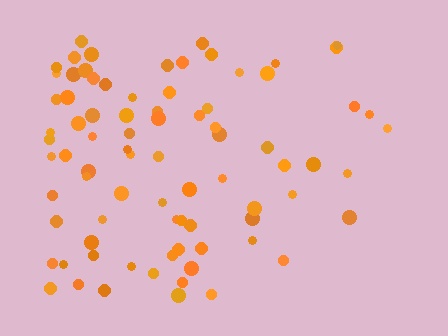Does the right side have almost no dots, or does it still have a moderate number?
Still a moderate number, just noticeably fewer than the left.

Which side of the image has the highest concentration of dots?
The left.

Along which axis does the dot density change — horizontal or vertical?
Horizontal.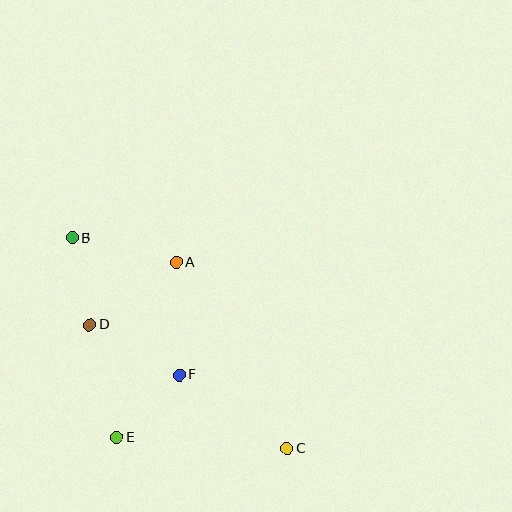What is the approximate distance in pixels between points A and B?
The distance between A and B is approximately 107 pixels.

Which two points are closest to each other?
Points E and F are closest to each other.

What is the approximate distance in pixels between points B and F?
The distance between B and F is approximately 173 pixels.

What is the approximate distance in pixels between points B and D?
The distance between B and D is approximately 89 pixels.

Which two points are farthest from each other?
Points B and C are farthest from each other.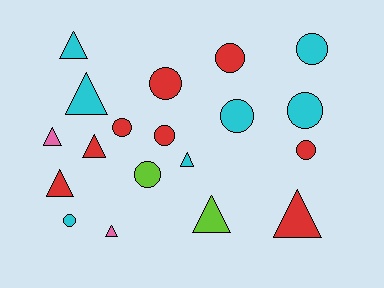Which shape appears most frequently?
Circle, with 10 objects.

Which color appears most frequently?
Red, with 8 objects.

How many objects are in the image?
There are 19 objects.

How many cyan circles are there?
There are 4 cyan circles.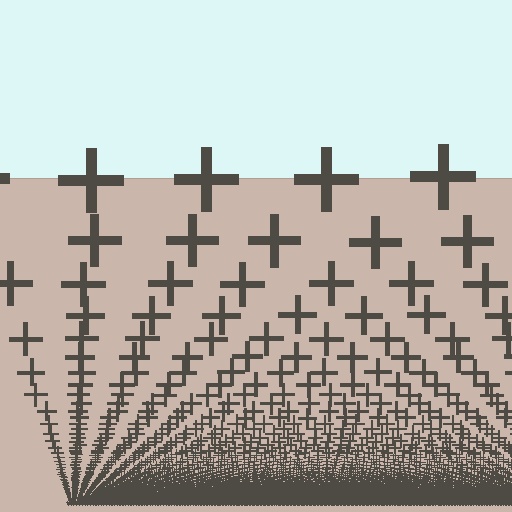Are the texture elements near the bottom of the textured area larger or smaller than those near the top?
Smaller. The gradient is inverted — elements near the bottom are smaller and denser.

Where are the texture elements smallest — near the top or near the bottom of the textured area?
Near the bottom.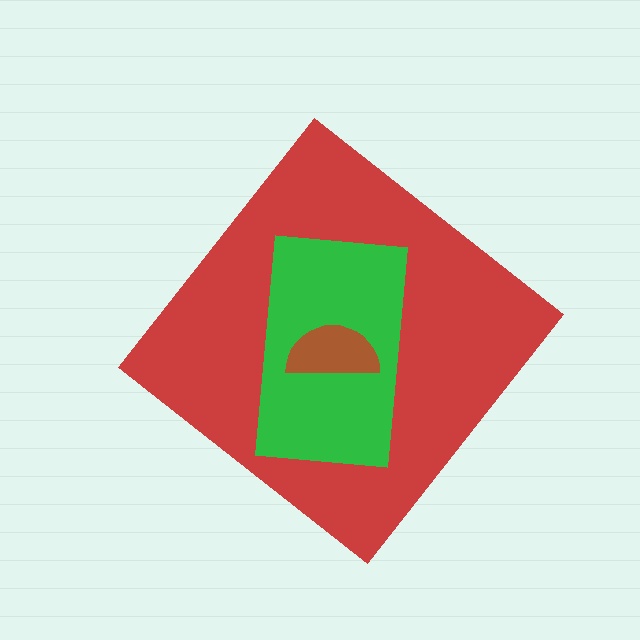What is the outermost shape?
The red diamond.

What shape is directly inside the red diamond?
The green rectangle.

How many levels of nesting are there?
3.